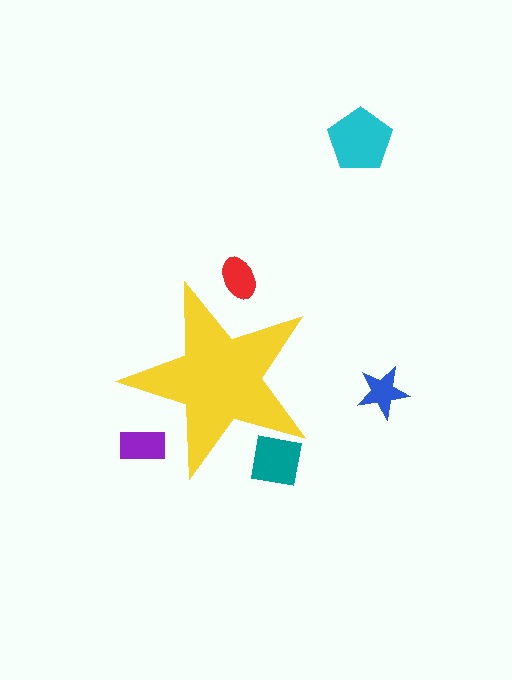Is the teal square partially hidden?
Yes, the teal square is partially hidden behind the yellow star.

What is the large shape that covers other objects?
A yellow star.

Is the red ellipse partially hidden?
Yes, the red ellipse is partially hidden behind the yellow star.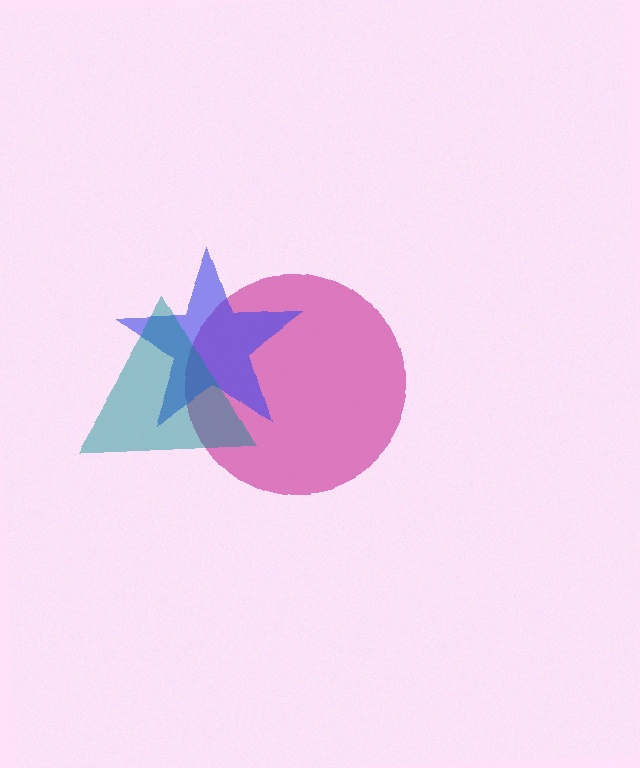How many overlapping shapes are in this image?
There are 3 overlapping shapes in the image.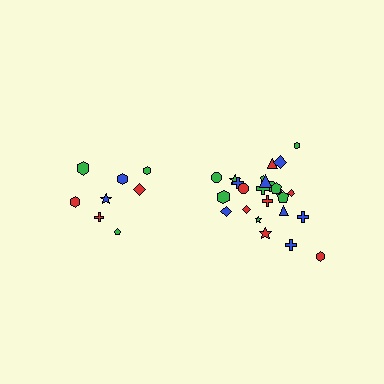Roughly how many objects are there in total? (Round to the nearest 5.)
Roughly 35 objects in total.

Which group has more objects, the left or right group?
The right group.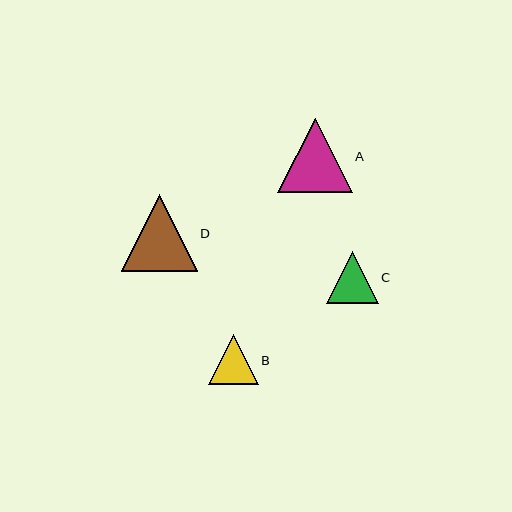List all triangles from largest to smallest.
From largest to smallest: D, A, C, B.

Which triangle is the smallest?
Triangle B is the smallest with a size of approximately 50 pixels.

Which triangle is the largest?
Triangle D is the largest with a size of approximately 76 pixels.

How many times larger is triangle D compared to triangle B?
Triangle D is approximately 1.5 times the size of triangle B.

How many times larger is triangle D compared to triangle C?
Triangle D is approximately 1.5 times the size of triangle C.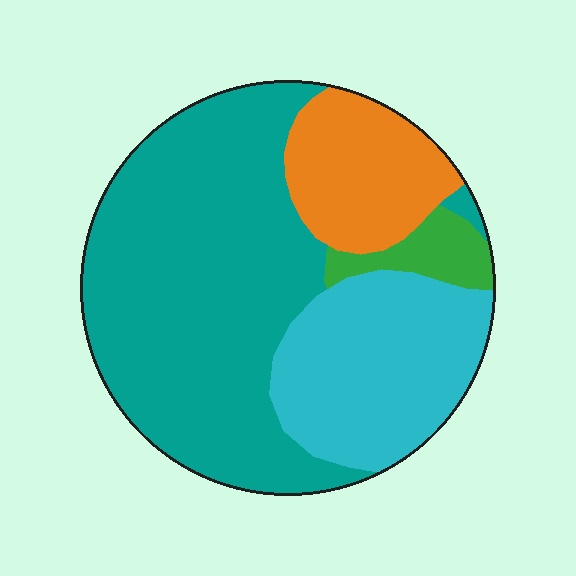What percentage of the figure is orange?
Orange covers 15% of the figure.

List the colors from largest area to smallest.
From largest to smallest: teal, cyan, orange, green.